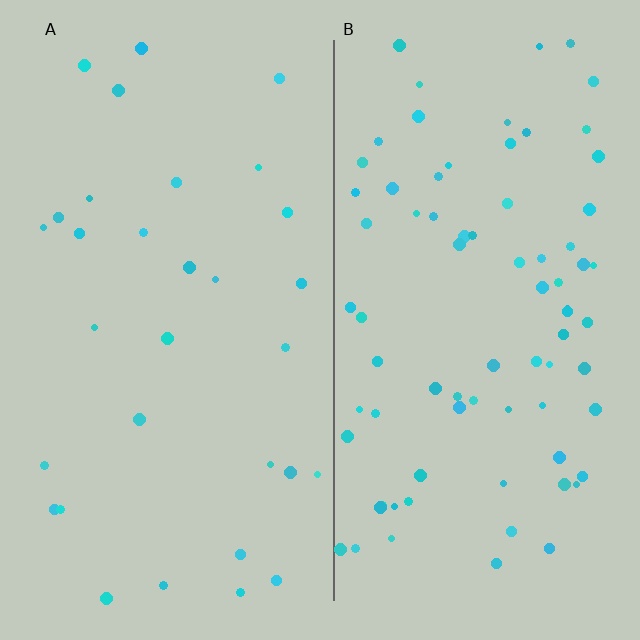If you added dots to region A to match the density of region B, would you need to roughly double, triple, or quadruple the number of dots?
Approximately triple.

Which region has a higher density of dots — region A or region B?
B (the right).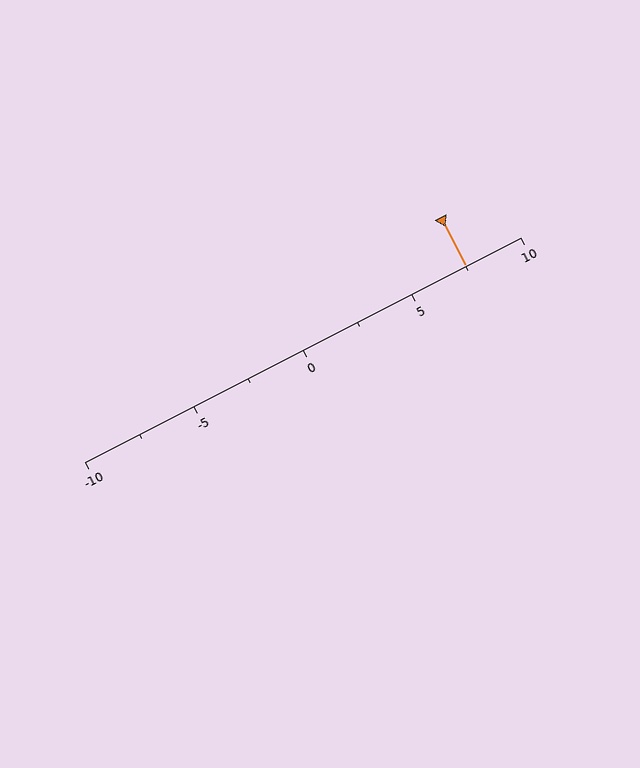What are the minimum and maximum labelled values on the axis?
The axis runs from -10 to 10.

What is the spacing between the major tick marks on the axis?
The major ticks are spaced 5 apart.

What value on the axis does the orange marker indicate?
The marker indicates approximately 7.5.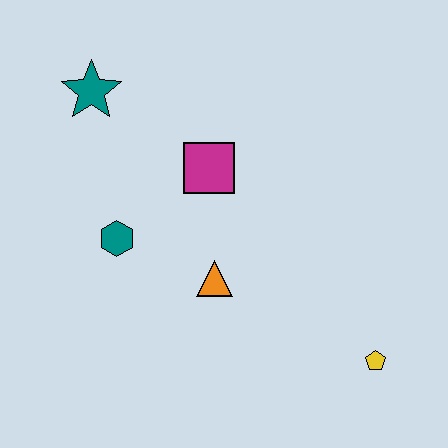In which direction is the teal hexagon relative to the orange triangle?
The teal hexagon is to the left of the orange triangle.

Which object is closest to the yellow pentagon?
The orange triangle is closest to the yellow pentagon.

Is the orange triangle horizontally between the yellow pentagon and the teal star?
Yes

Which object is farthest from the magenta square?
The yellow pentagon is farthest from the magenta square.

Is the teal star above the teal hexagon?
Yes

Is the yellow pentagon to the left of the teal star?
No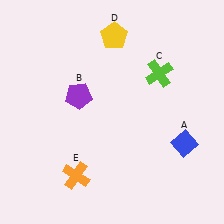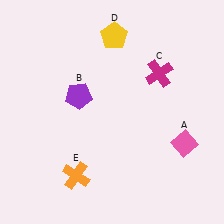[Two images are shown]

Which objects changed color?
A changed from blue to pink. C changed from lime to magenta.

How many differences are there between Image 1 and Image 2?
There are 2 differences between the two images.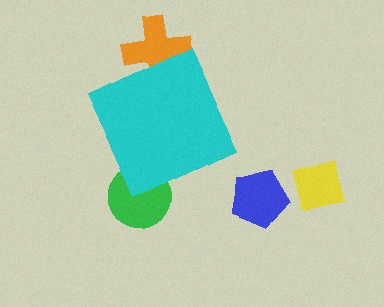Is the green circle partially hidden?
Yes, the green circle is partially hidden behind the cyan diamond.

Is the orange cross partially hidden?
Yes, the orange cross is partially hidden behind the cyan diamond.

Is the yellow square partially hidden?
No, the yellow square is fully visible.